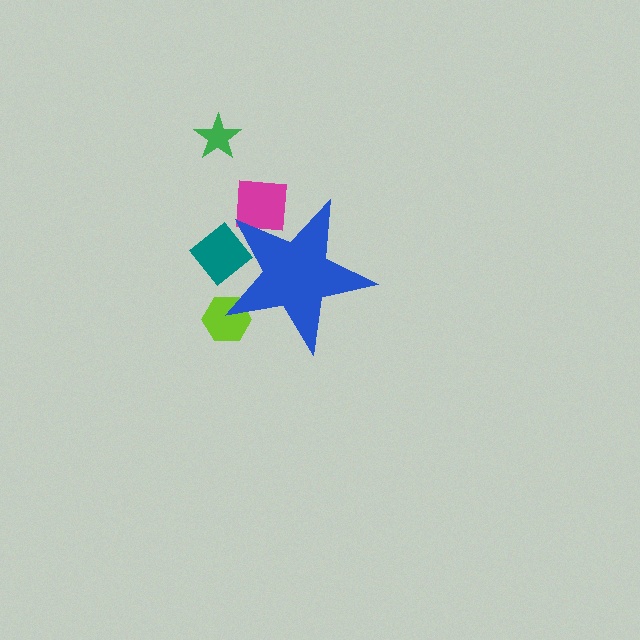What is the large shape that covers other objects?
A blue star.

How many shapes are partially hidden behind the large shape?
3 shapes are partially hidden.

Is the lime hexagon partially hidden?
Yes, the lime hexagon is partially hidden behind the blue star.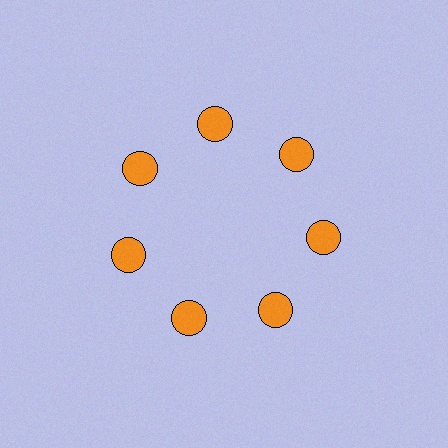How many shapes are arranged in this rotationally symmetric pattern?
There are 7 shapes, arranged in 7 groups of 1.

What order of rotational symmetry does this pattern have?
This pattern has 7-fold rotational symmetry.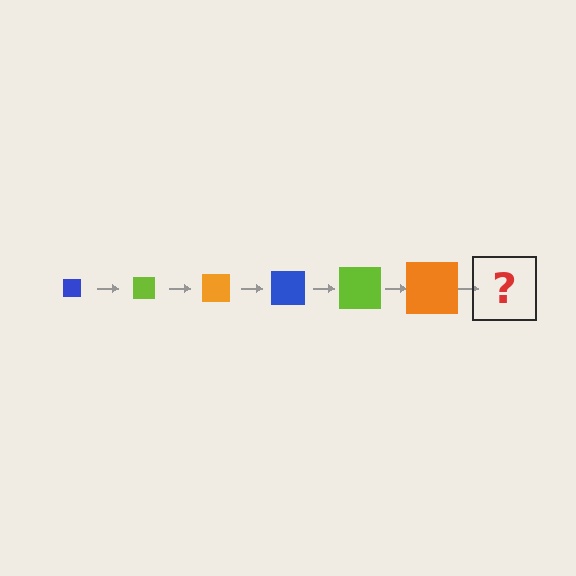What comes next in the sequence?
The next element should be a blue square, larger than the previous one.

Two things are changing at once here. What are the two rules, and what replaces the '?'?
The two rules are that the square grows larger each step and the color cycles through blue, lime, and orange. The '?' should be a blue square, larger than the previous one.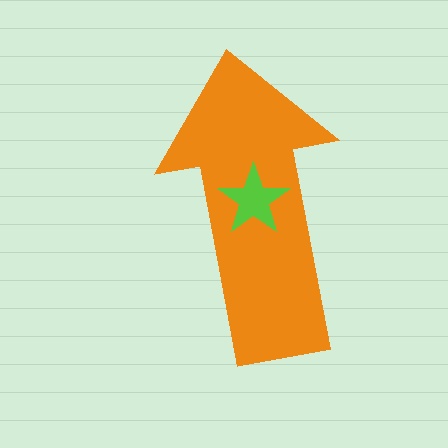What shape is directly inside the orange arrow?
The lime star.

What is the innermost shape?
The lime star.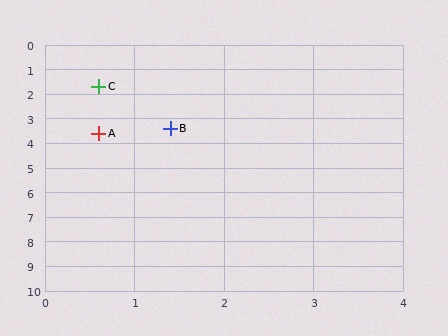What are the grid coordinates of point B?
Point B is at approximately (1.4, 3.4).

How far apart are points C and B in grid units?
Points C and B are about 1.9 grid units apart.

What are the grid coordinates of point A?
Point A is at approximately (0.6, 3.6).